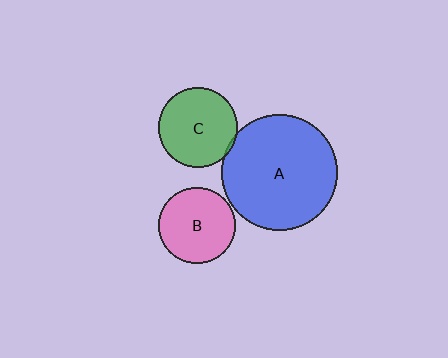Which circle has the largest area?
Circle A (blue).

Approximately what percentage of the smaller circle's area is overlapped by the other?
Approximately 5%.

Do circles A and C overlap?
Yes.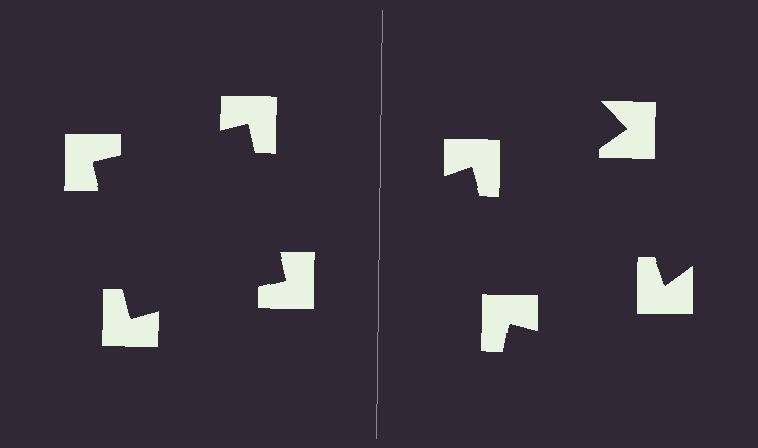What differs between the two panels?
The notched squares are positioned identically on both sides; only the wedge orientations differ. On the left they align to a square; on the right they are misaligned.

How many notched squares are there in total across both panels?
8 — 4 on each side.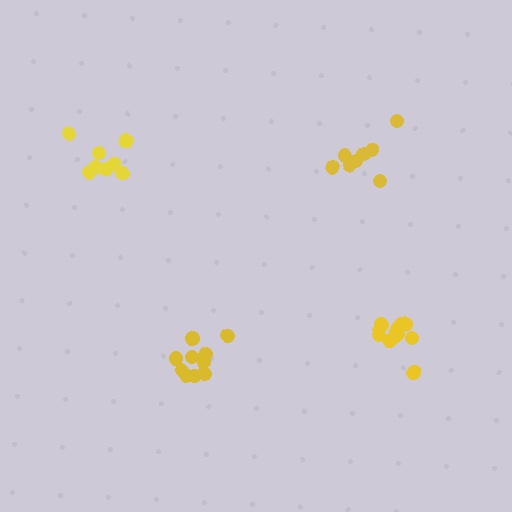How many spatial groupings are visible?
There are 4 spatial groupings.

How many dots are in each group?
Group 1: 8 dots, Group 2: 13 dots, Group 3: 11 dots, Group 4: 8 dots (40 total).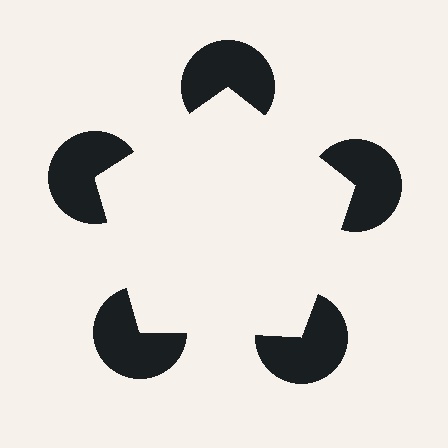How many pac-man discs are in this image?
There are 5 — one at each vertex of the illusory pentagon.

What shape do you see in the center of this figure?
An illusory pentagon — its edges are inferred from the aligned wedge cuts in the pac-man discs, not physically drawn.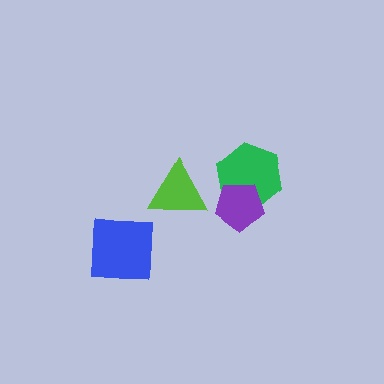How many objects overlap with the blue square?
0 objects overlap with the blue square.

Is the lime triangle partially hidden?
No, no other shape covers it.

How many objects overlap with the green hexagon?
1 object overlaps with the green hexagon.